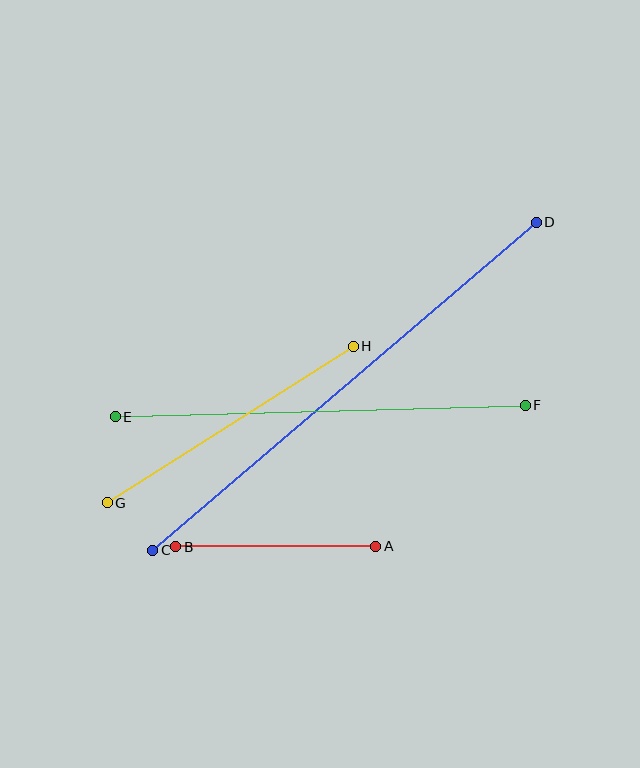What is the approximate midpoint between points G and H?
The midpoint is at approximately (230, 425) pixels.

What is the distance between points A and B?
The distance is approximately 200 pixels.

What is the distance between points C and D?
The distance is approximately 505 pixels.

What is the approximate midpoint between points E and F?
The midpoint is at approximately (320, 411) pixels.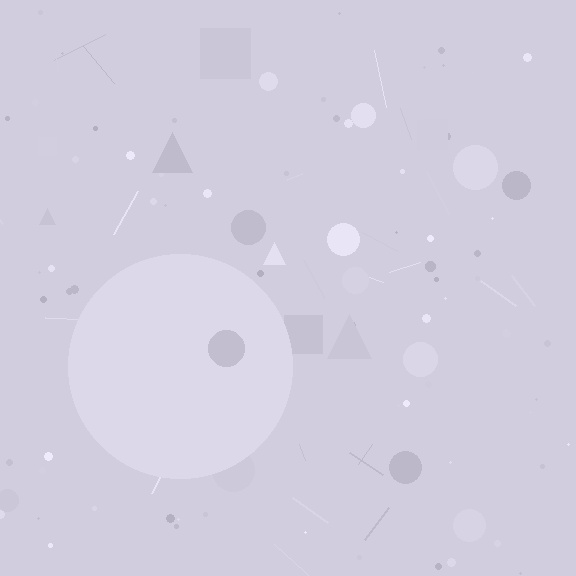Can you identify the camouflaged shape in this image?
The camouflaged shape is a circle.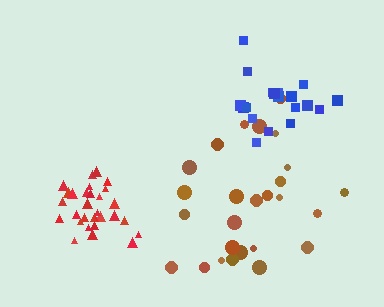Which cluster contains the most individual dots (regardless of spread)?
Red (30).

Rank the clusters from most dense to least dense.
red, blue, brown.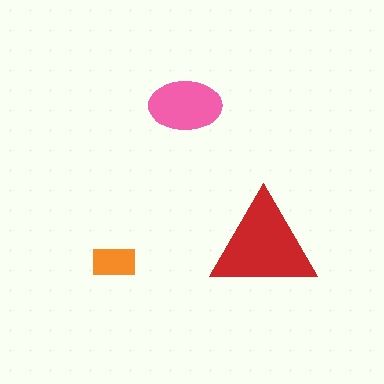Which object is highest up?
The pink ellipse is topmost.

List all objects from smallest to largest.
The orange rectangle, the pink ellipse, the red triangle.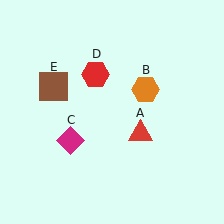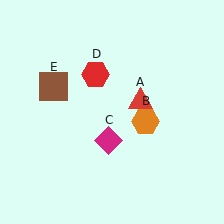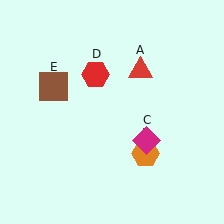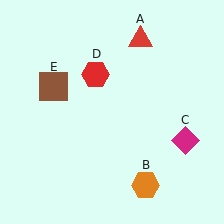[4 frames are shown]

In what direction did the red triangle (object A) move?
The red triangle (object A) moved up.